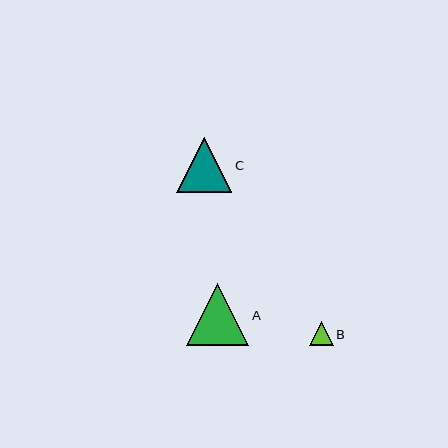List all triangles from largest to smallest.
From largest to smallest: A, C, B.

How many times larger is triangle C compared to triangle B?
Triangle C is approximately 2.3 times the size of triangle B.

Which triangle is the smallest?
Triangle B is the smallest with a size of approximately 24 pixels.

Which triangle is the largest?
Triangle A is the largest with a size of approximately 62 pixels.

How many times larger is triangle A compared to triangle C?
Triangle A is approximately 1.1 times the size of triangle C.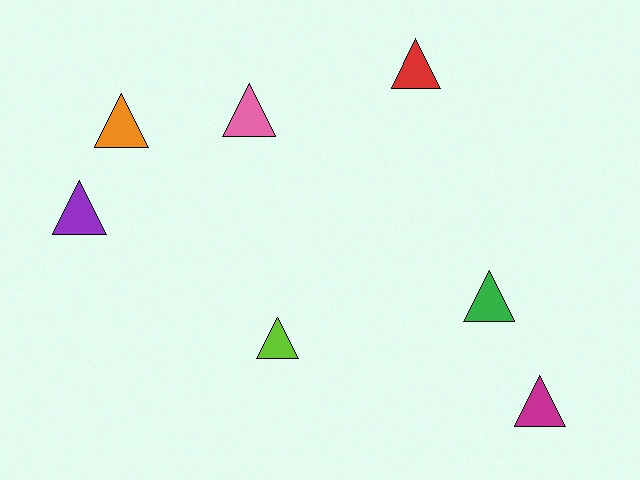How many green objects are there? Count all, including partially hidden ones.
There is 1 green object.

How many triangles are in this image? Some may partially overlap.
There are 7 triangles.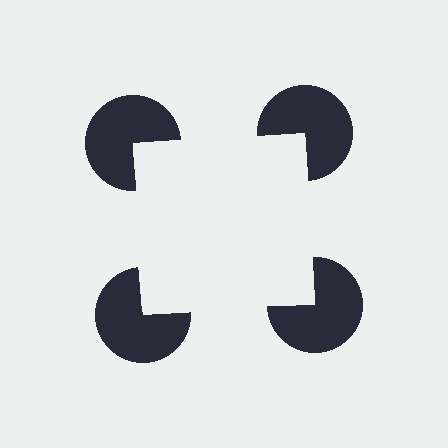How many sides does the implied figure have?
4 sides.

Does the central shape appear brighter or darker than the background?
It typically appears slightly brighter than the background, even though no actual brightness change is drawn.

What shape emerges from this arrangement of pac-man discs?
An illusory square — its edges are inferred from the aligned wedge cuts in the pac-man discs, not physically drawn.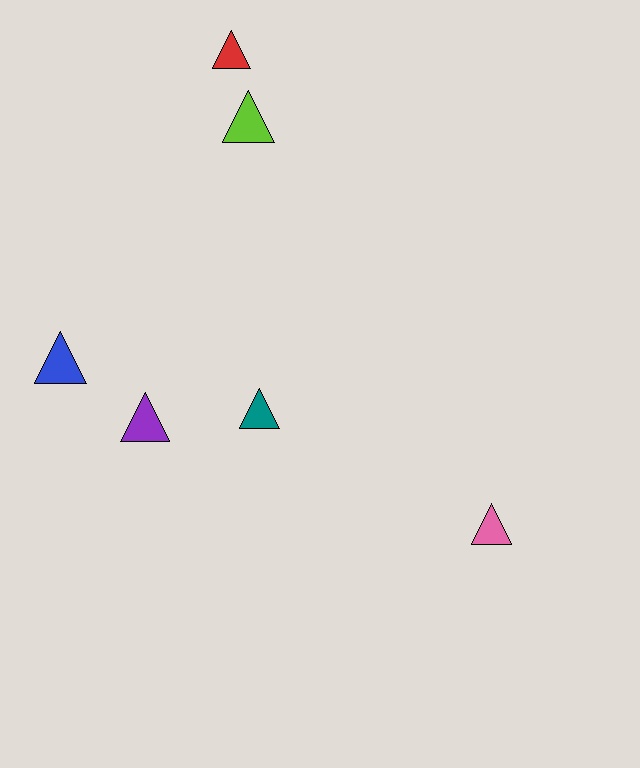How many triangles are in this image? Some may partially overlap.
There are 6 triangles.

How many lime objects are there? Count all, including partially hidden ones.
There is 1 lime object.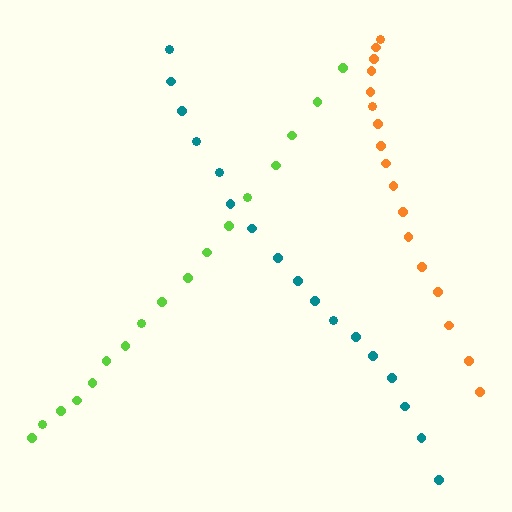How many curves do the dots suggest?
There are 3 distinct paths.